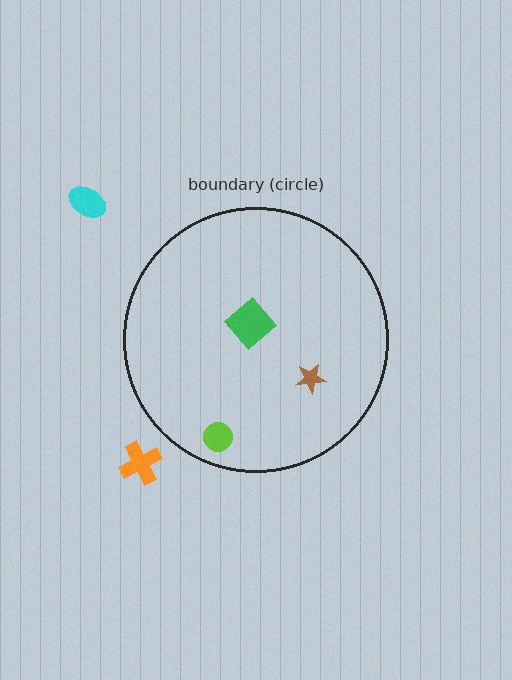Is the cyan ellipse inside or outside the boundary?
Outside.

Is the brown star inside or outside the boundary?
Inside.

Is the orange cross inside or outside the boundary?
Outside.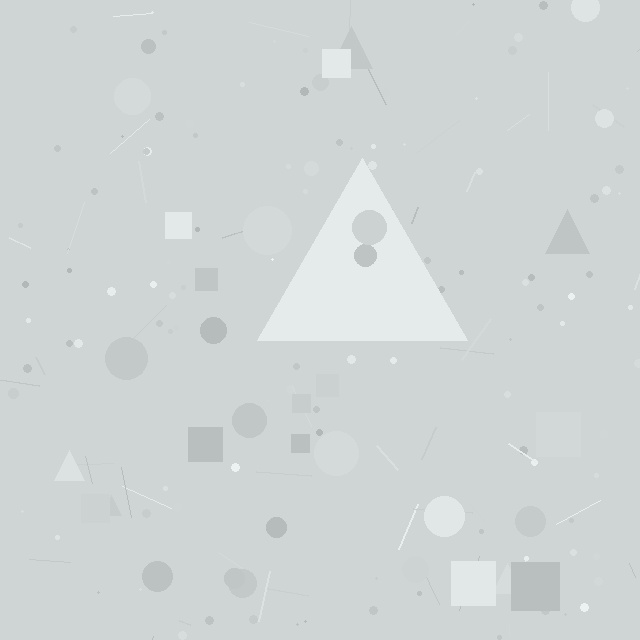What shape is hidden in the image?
A triangle is hidden in the image.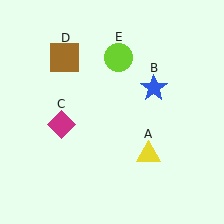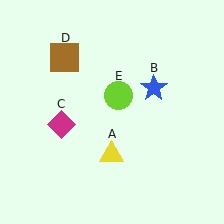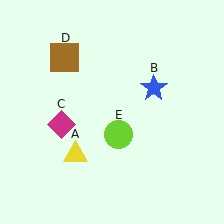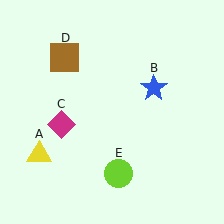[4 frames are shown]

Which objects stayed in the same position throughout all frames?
Blue star (object B) and magenta diamond (object C) and brown square (object D) remained stationary.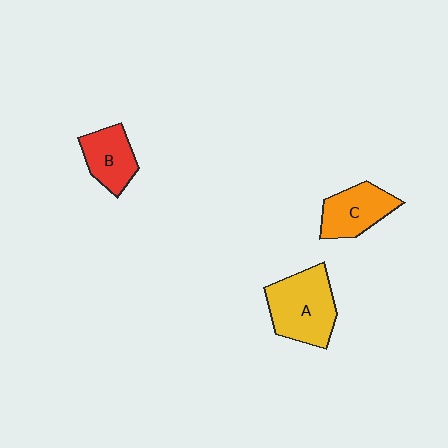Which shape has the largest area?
Shape A (yellow).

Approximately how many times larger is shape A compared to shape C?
Approximately 1.4 times.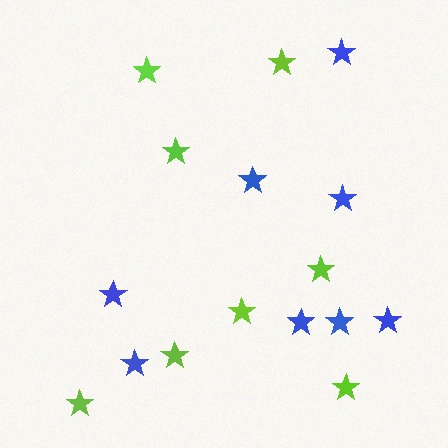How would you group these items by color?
There are 2 groups: one group of blue stars (8) and one group of lime stars (8).